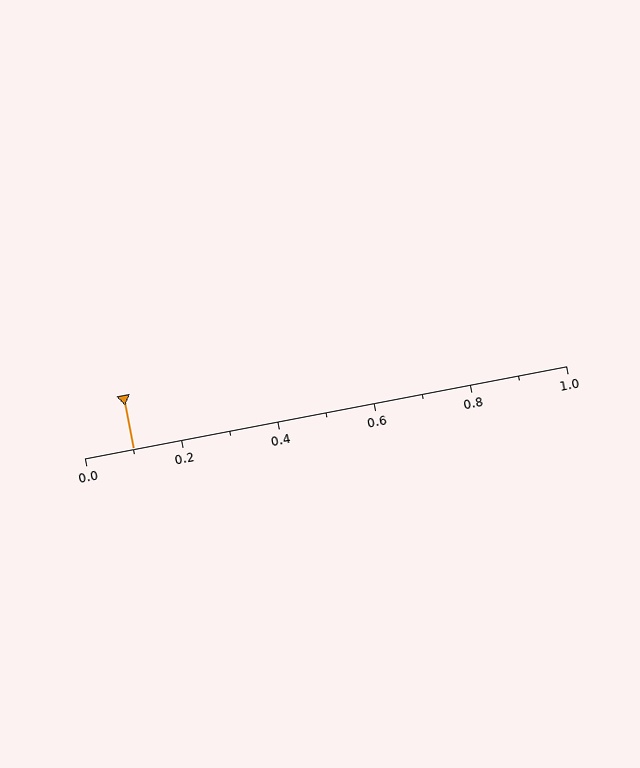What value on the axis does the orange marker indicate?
The marker indicates approximately 0.1.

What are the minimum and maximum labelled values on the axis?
The axis runs from 0.0 to 1.0.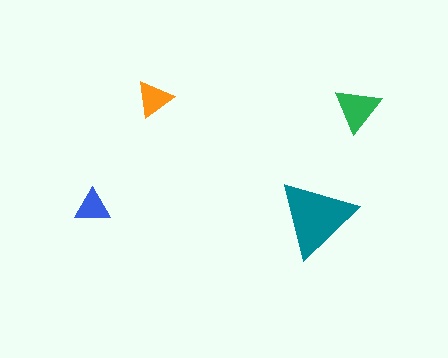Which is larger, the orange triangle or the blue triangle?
The orange one.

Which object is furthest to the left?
The blue triangle is leftmost.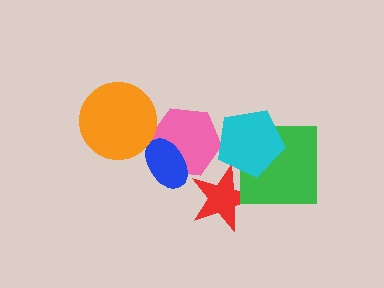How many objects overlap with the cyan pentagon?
3 objects overlap with the cyan pentagon.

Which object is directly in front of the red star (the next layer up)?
The green square is directly in front of the red star.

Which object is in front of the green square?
The cyan pentagon is in front of the green square.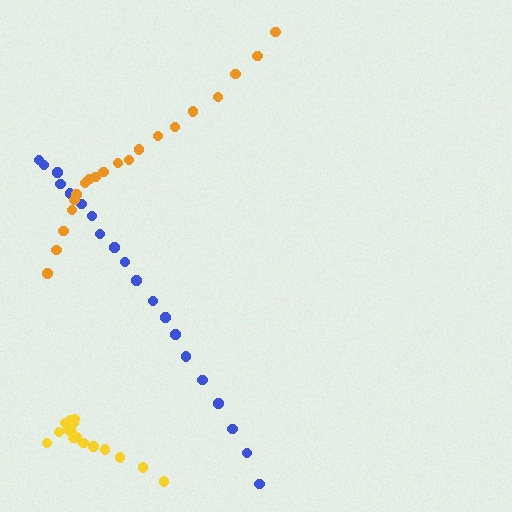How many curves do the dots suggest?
There are 3 distinct paths.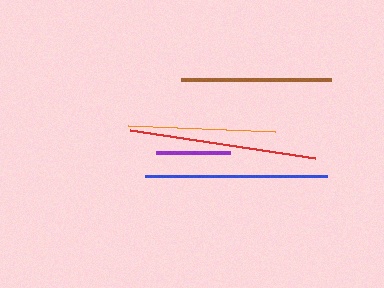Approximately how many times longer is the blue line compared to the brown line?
The blue line is approximately 1.2 times the length of the brown line.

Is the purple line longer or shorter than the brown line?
The brown line is longer than the purple line.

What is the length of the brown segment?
The brown segment is approximately 150 pixels long.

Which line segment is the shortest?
The purple line is the shortest at approximately 73 pixels.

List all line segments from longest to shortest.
From longest to shortest: red, blue, brown, orange, purple.